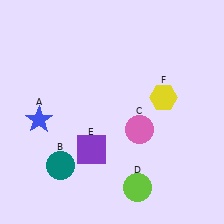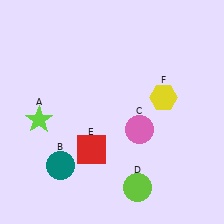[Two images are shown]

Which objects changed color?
A changed from blue to lime. E changed from purple to red.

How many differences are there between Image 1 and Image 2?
There are 2 differences between the two images.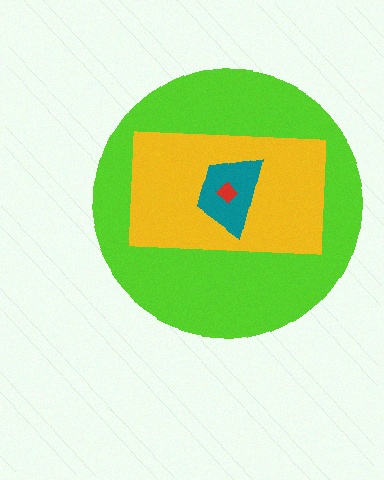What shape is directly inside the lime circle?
The yellow rectangle.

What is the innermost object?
The red diamond.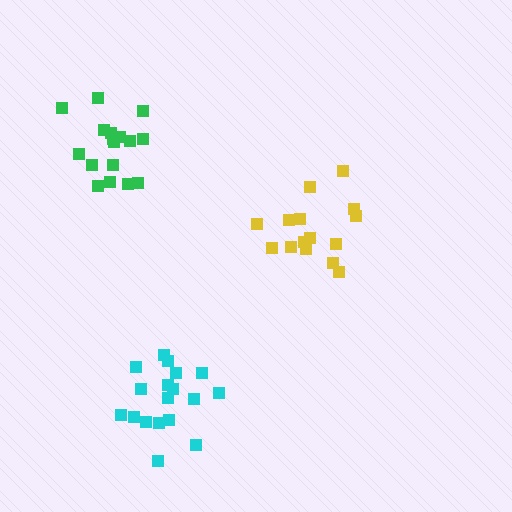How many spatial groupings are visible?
There are 3 spatial groupings.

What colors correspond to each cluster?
The clusters are colored: yellow, cyan, green.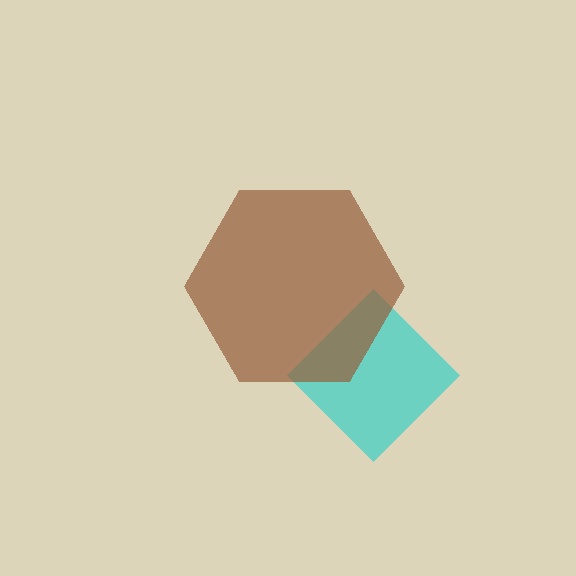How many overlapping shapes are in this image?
There are 2 overlapping shapes in the image.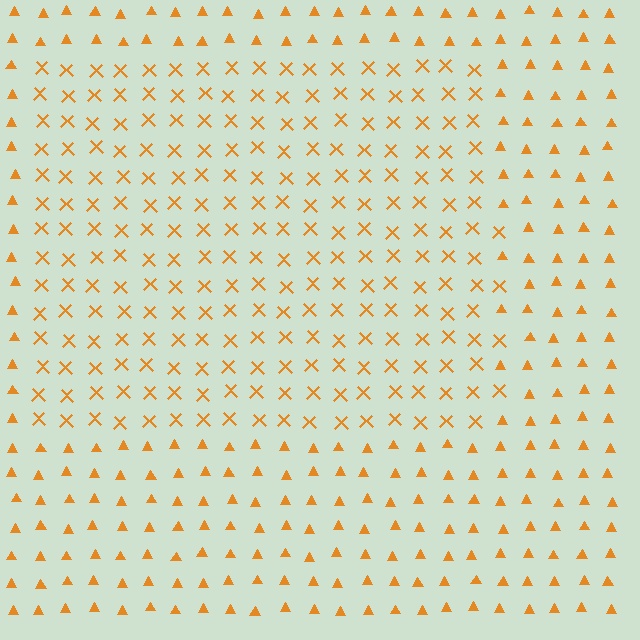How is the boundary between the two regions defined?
The boundary is defined by a change in element shape: X marks inside vs. triangles outside. All elements share the same color and spacing.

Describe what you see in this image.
The image is filled with small orange elements arranged in a uniform grid. A rectangle-shaped region contains X marks, while the surrounding area contains triangles. The boundary is defined purely by the change in element shape.